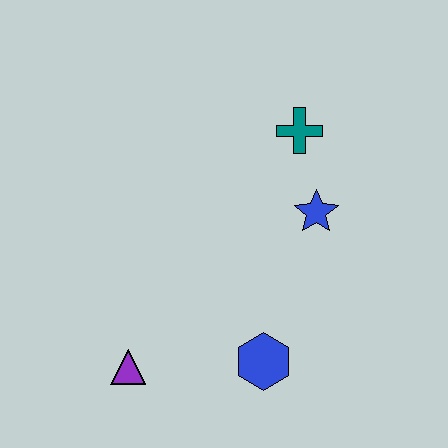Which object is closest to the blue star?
The teal cross is closest to the blue star.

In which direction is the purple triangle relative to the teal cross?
The purple triangle is below the teal cross.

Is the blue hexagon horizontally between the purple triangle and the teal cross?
Yes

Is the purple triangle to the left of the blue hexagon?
Yes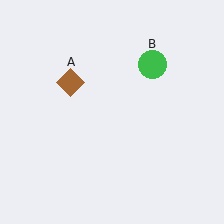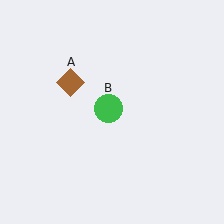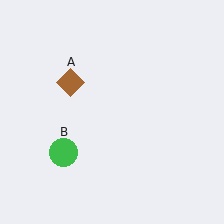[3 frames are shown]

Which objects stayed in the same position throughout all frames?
Brown diamond (object A) remained stationary.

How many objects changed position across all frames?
1 object changed position: green circle (object B).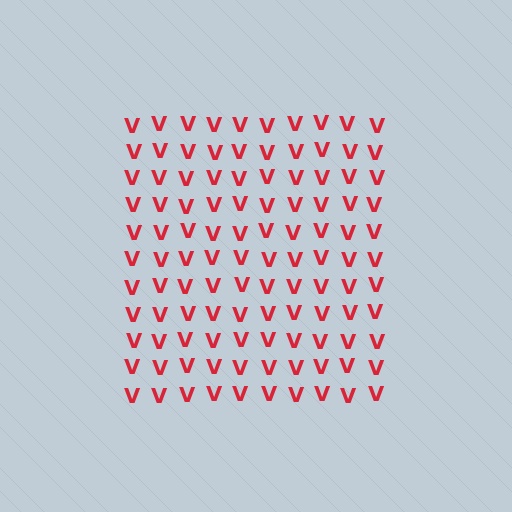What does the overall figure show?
The overall figure shows a square.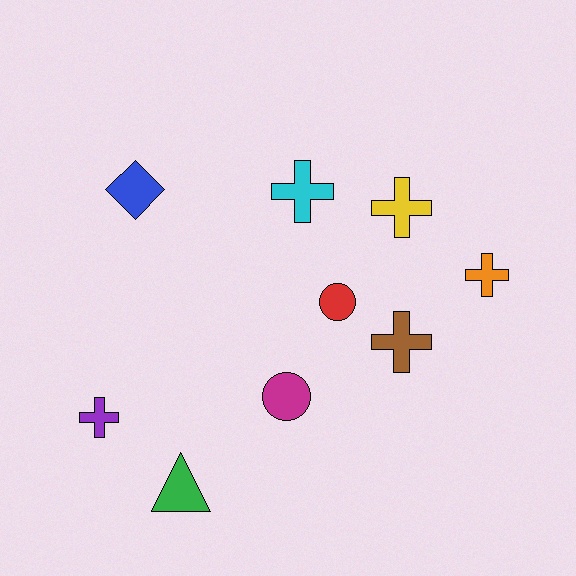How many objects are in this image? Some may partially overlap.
There are 9 objects.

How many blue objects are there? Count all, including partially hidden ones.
There is 1 blue object.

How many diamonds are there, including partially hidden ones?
There is 1 diamond.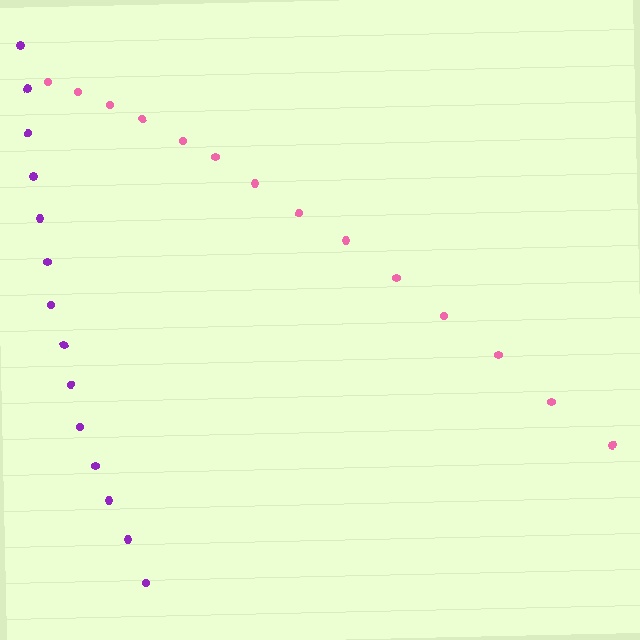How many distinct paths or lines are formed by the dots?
There are 2 distinct paths.